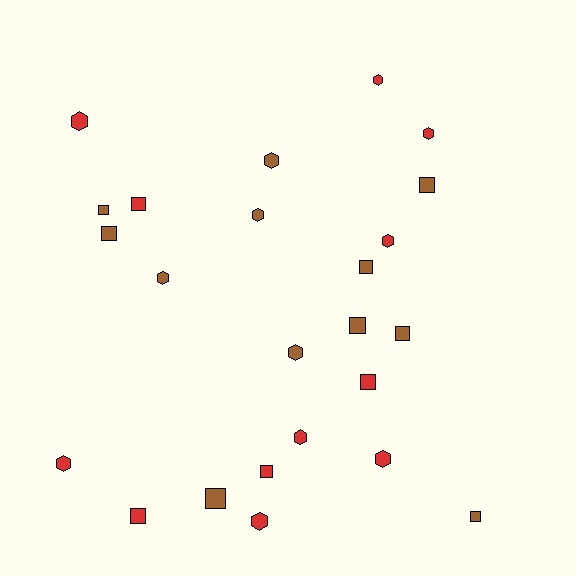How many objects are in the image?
There are 24 objects.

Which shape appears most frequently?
Square, with 12 objects.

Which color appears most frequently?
Brown, with 12 objects.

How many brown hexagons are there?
There are 4 brown hexagons.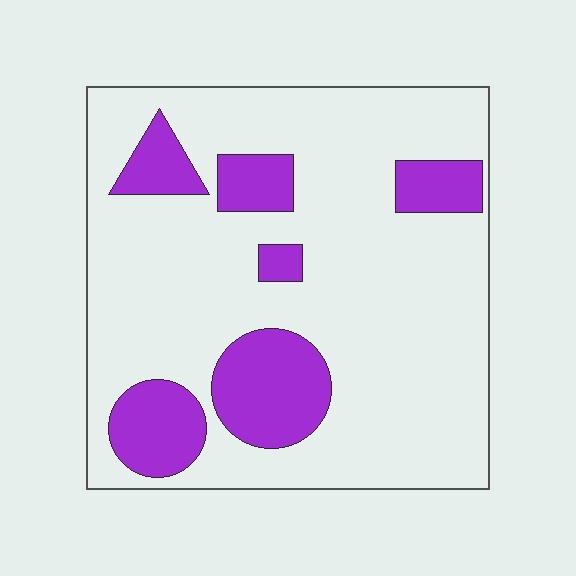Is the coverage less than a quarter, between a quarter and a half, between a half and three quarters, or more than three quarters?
Less than a quarter.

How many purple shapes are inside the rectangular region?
6.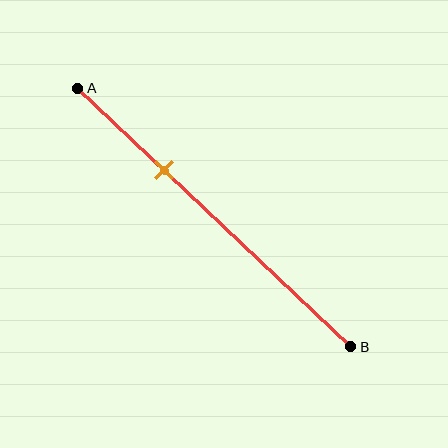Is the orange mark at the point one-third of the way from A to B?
Yes, the mark is approximately at the one-third point.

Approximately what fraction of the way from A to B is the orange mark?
The orange mark is approximately 30% of the way from A to B.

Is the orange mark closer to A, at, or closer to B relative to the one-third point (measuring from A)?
The orange mark is approximately at the one-third point of segment AB.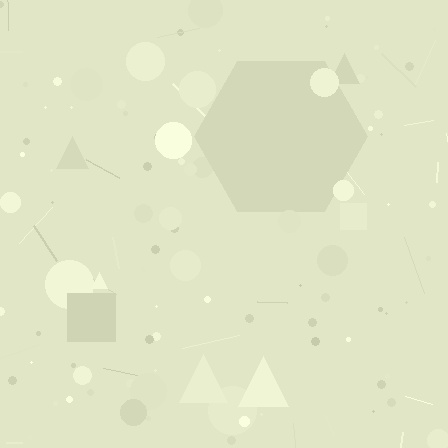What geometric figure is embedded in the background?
A hexagon is embedded in the background.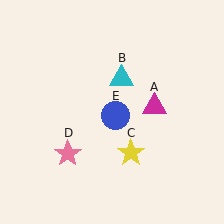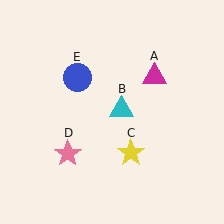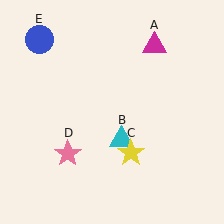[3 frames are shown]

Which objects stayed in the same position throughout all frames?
Yellow star (object C) and pink star (object D) remained stationary.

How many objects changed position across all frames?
3 objects changed position: magenta triangle (object A), cyan triangle (object B), blue circle (object E).